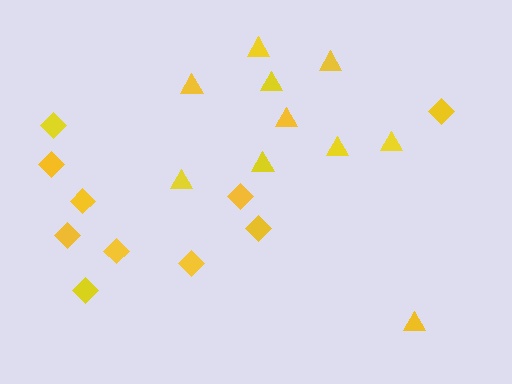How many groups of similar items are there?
There are 2 groups: one group of triangles (10) and one group of diamonds (10).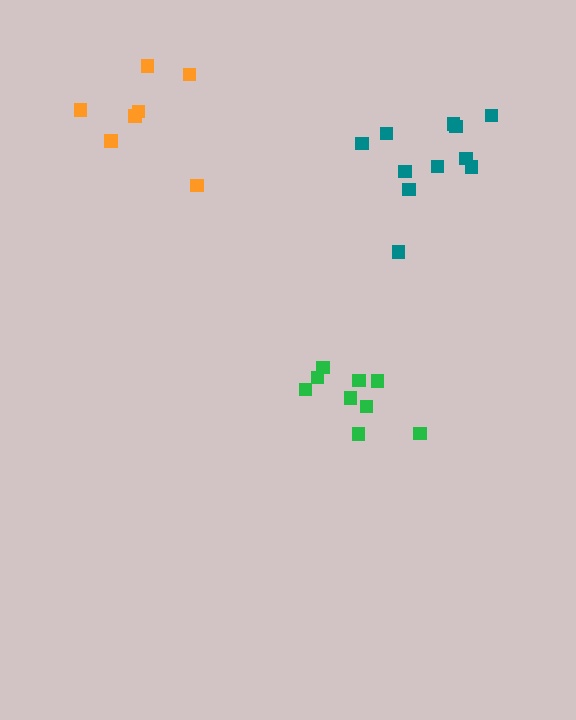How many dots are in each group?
Group 1: 9 dots, Group 2: 12 dots, Group 3: 7 dots (28 total).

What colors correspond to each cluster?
The clusters are colored: green, teal, orange.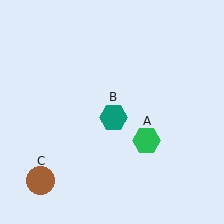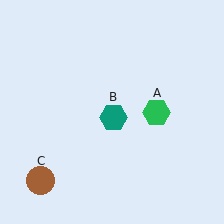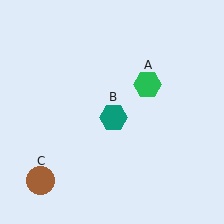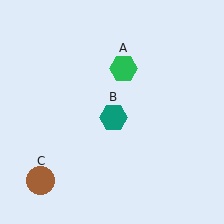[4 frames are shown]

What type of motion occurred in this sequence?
The green hexagon (object A) rotated counterclockwise around the center of the scene.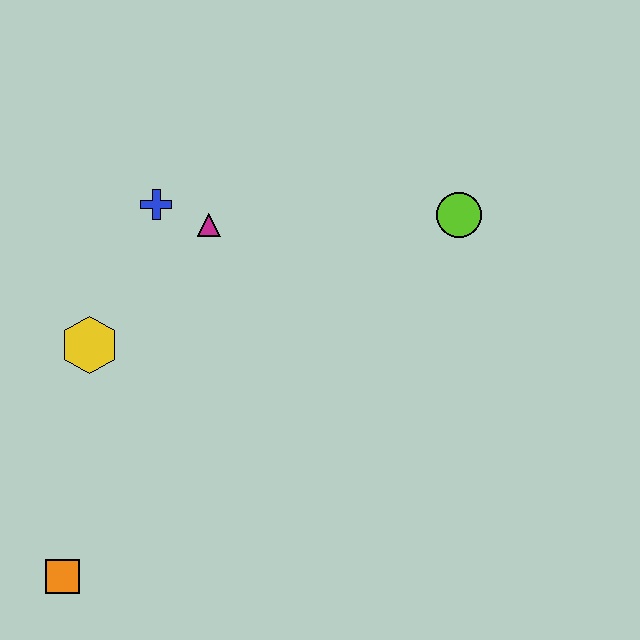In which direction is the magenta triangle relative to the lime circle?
The magenta triangle is to the left of the lime circle.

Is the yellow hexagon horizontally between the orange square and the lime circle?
Yes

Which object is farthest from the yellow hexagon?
The lime circle is farthest from the yellow hexagon.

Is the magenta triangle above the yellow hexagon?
Yes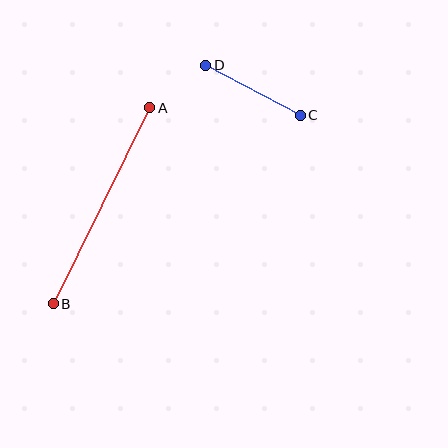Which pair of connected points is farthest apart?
Points A and B are farthest apart.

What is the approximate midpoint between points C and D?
The midpoint is at approximately (253, 90) pixels.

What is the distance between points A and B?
The distance is approximately 219 pixels.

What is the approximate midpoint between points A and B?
The midpoint is at approximately (101, 206) pixels.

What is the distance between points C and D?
The distance is approximately 107 pixels.